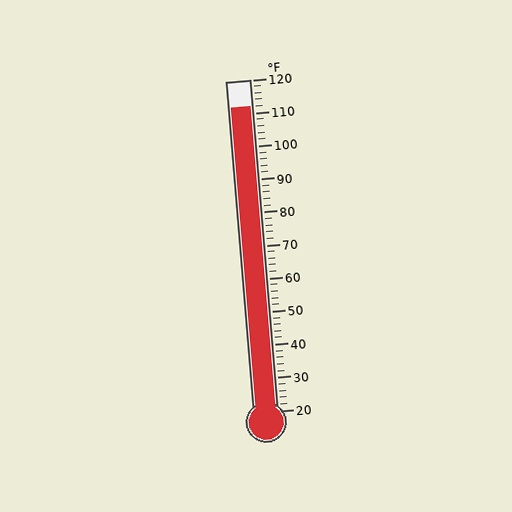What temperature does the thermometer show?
The thermometer shows approximately 112°F.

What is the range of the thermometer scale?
The thermometer scale ranges from 20°F to 120°F.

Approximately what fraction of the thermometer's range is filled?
The thermometer is filled to approximately 90% of its range.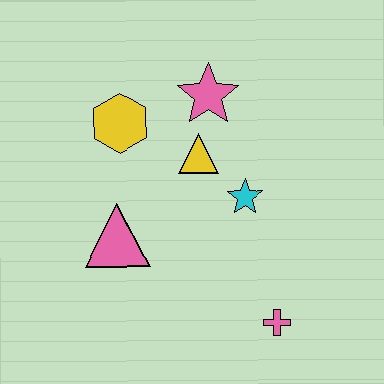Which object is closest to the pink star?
The yellow triangle is closest to the pink star.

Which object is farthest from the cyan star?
The yellow hexagon is farthest from the cyan star.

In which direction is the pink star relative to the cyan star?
The pink star is above the cyan star.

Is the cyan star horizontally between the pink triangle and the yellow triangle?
No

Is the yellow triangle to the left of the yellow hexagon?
No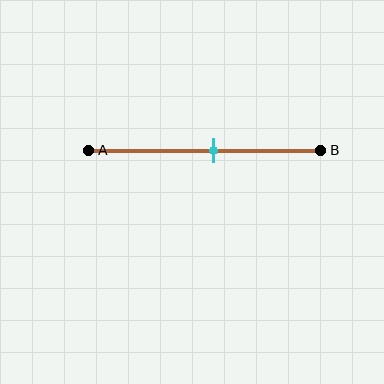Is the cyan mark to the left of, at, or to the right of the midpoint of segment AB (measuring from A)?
The cyan mark is to the right of the midpoint of segment AB.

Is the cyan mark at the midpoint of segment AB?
No, the mark is at about 55% from A, not at the 50% midpoint.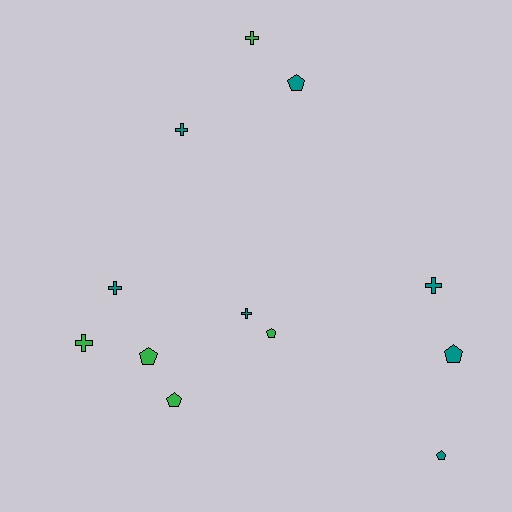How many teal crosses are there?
There are 4 teal crosses.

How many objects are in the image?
There are 12 objects.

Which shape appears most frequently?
Pentagon, with 6 objects.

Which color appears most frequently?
Teal, with 7 objects.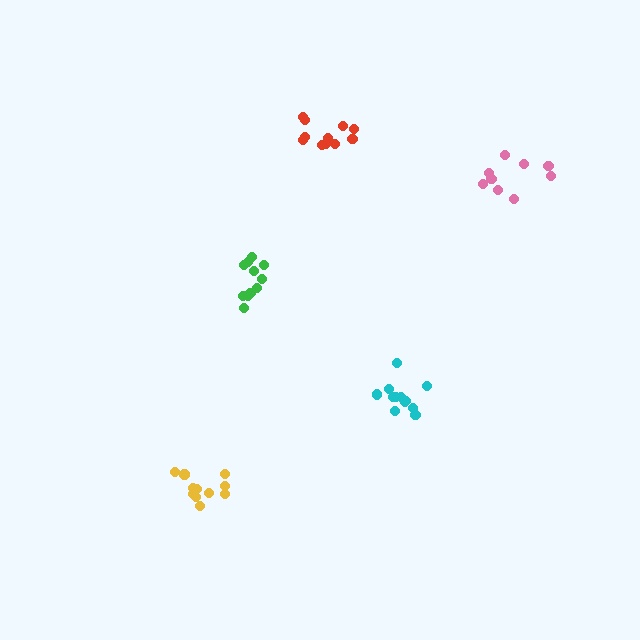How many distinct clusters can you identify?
There are 5 distinct clusters.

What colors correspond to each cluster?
The clusters are colored: yellow, red, cyan, green, pink.